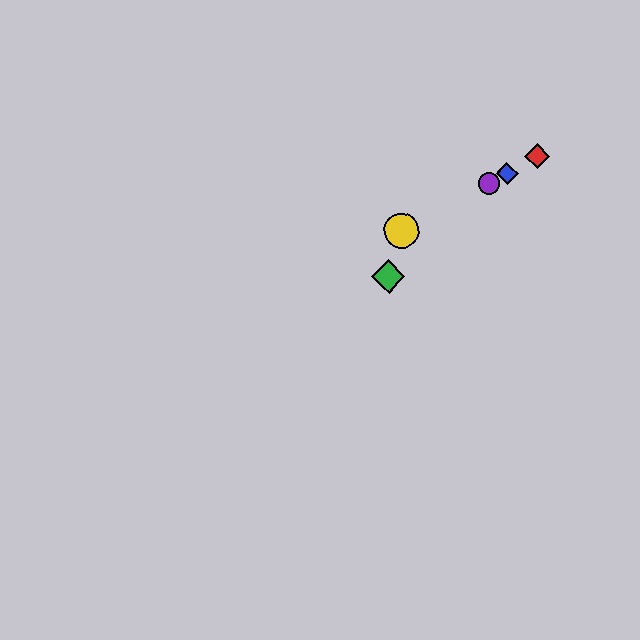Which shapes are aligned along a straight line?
The red diamond, the blue diamond, the yellow circle, the purple circle are aligned along a straight line.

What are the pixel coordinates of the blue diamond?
The blue diamond is at (507, 173).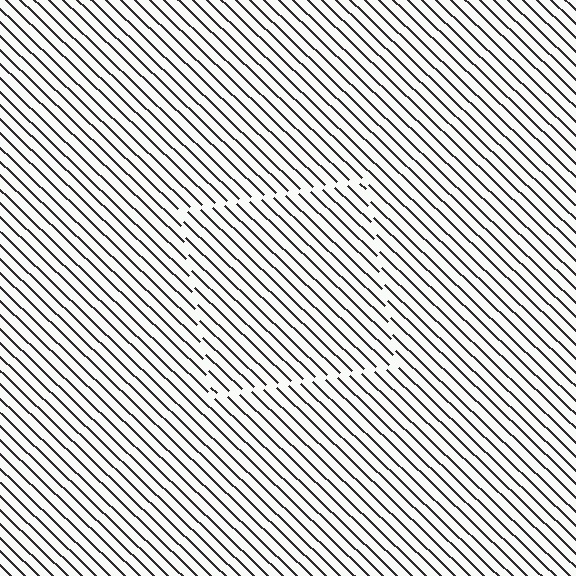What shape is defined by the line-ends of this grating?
An illusory square. The interior of the shape contains the same grating, shifted by half a period — the contour is defined by the phase discontinuity where line-ends from the inner and outer gratings abut.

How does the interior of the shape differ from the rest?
The interior of the shape contains the same grating, shifted by half a period — the contour is defined by the phase discontinuity where line-ends from the inner and outer gratings abut.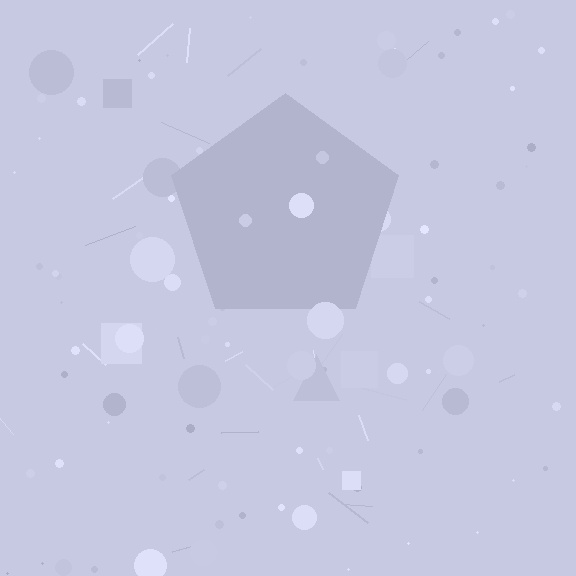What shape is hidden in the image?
A pentagon is hidden in the image.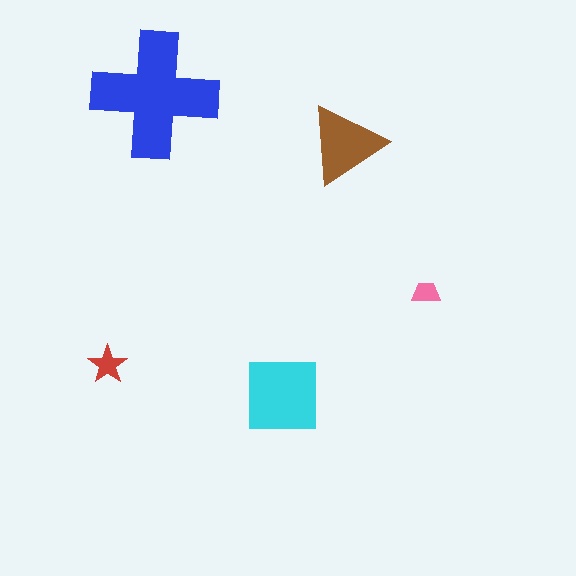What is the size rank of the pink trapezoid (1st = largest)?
5th.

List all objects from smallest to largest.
The pink trapezoid, the red star, the brown triangle, the cyan square, the blue cross.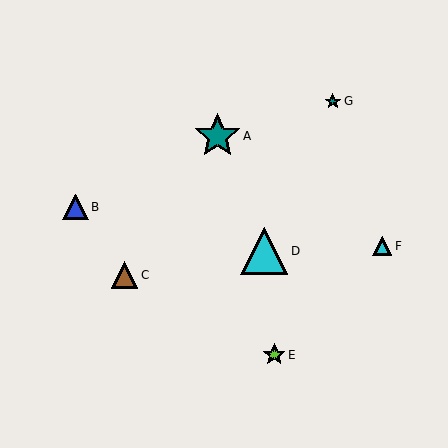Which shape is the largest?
The cyan triangle (labeled D) is the largest.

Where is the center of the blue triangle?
The center of the blue triangle is at (75, 207).